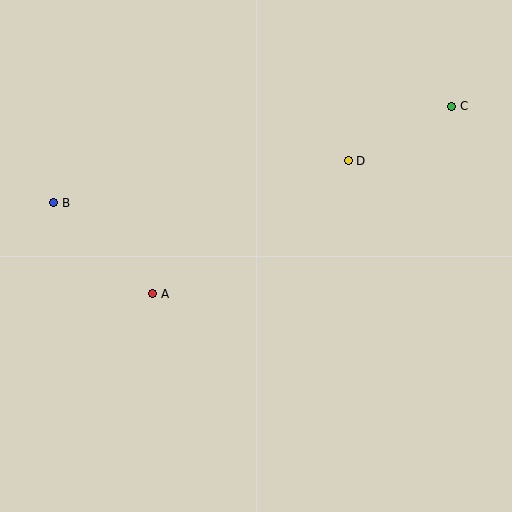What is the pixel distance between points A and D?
The distance between A and D is 236 pixels.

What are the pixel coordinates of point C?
Point C is at (452, 106).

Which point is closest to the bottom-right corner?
Point D is closest to the bottom-right corner.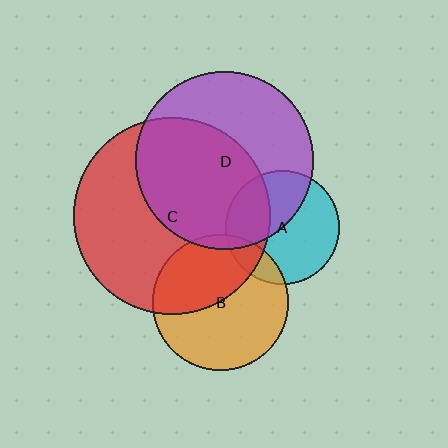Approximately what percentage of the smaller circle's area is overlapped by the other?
Approximately 55%.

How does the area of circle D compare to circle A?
Approximately 2.4 times.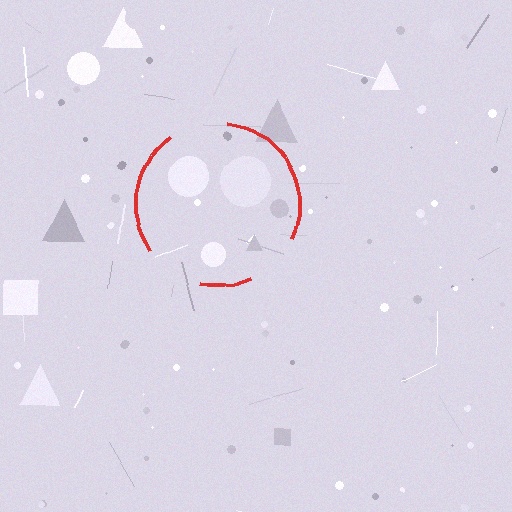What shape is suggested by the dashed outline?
The dashed outline suggests a circle.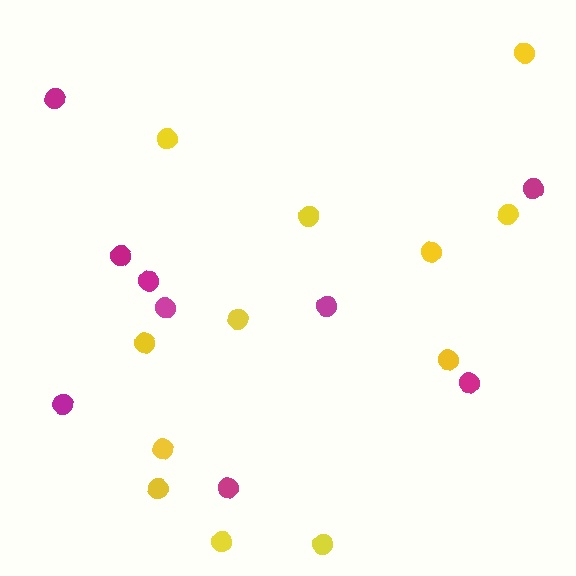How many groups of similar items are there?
There are 2 groups: one group of yellow circles (12) and one group of magenta circles (9).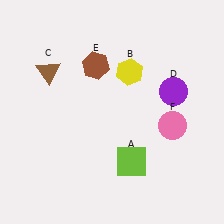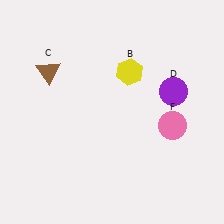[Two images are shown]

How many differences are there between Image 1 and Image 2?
There are 2 differences between the two images.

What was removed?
The brown hexagon (E), the lime square (A) were removed in Image 2.